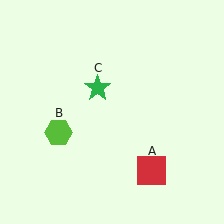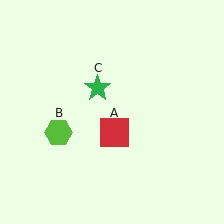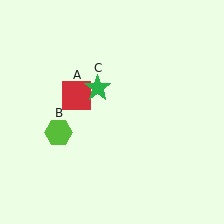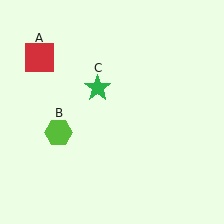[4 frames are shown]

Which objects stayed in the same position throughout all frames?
Lime hexagon (object B) and green star (object C) remained stationary.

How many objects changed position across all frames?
1 object changed position: red square (object A).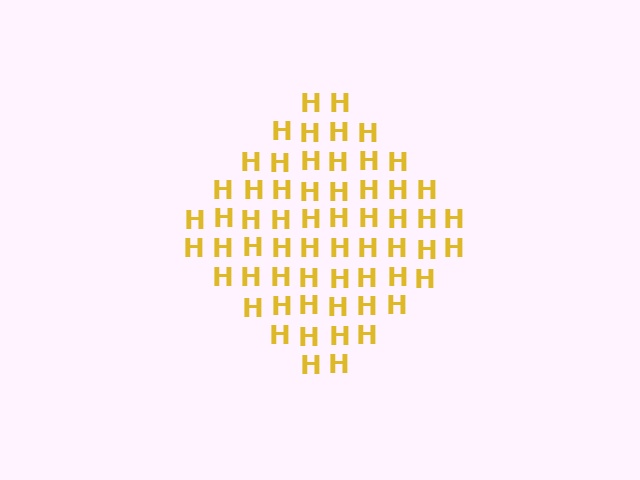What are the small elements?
The small elements are letter H's.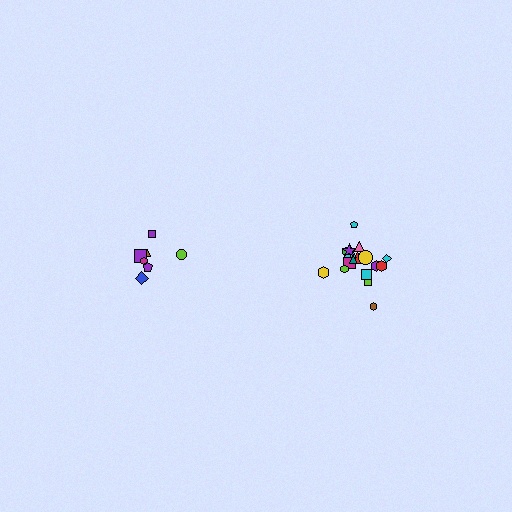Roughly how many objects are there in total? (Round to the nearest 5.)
Roughly 25 objects in total.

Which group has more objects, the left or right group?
The right group.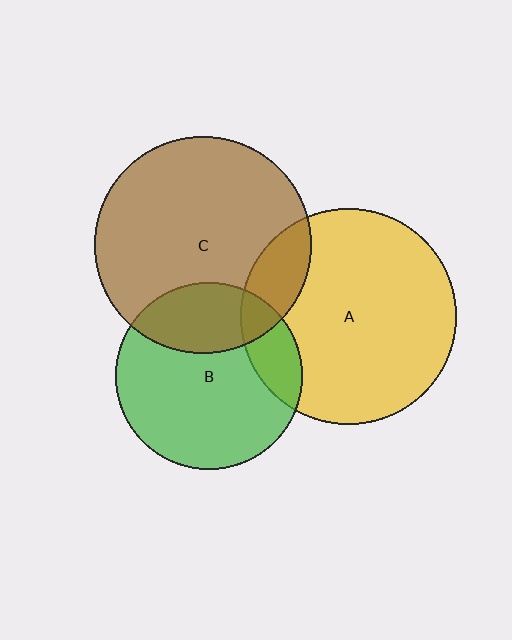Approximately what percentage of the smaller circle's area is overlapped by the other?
Approximately 30%.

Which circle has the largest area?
Circle C (brown).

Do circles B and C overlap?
Yes.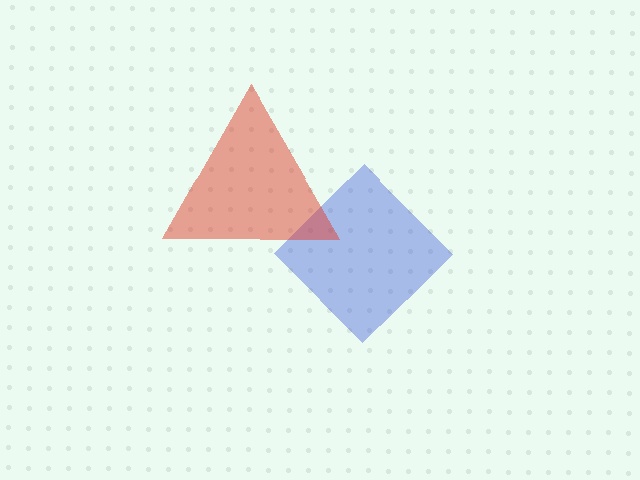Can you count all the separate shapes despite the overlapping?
Yes, there are 2 separate shapes.